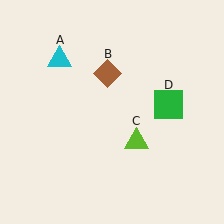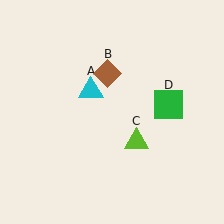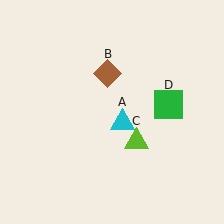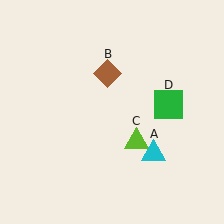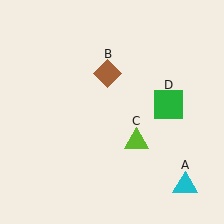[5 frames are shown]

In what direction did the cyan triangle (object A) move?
The cyan triangle (object A) moved down and to the right.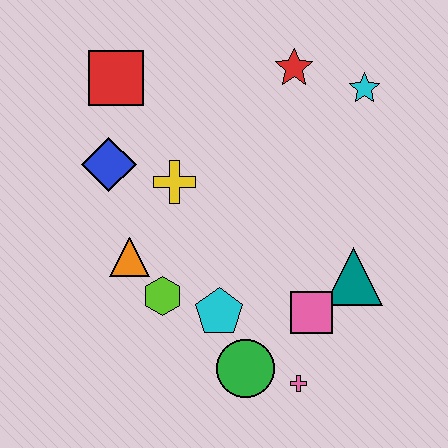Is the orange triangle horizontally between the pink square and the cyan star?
No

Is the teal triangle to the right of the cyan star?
No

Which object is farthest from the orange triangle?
The cyan star is farthest from the orange triangle.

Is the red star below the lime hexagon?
No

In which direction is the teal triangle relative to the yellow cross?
The teal triangle is to the right of the yellow cross.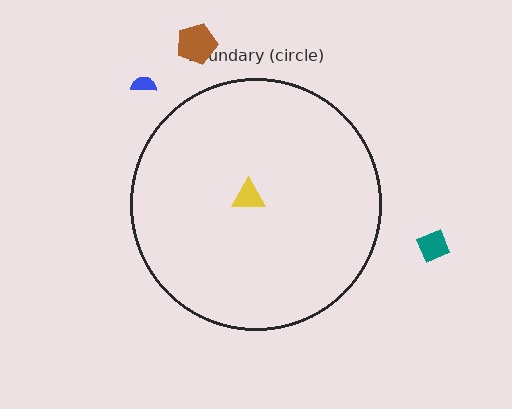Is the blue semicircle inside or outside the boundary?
Outside.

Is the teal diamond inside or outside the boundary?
Outside.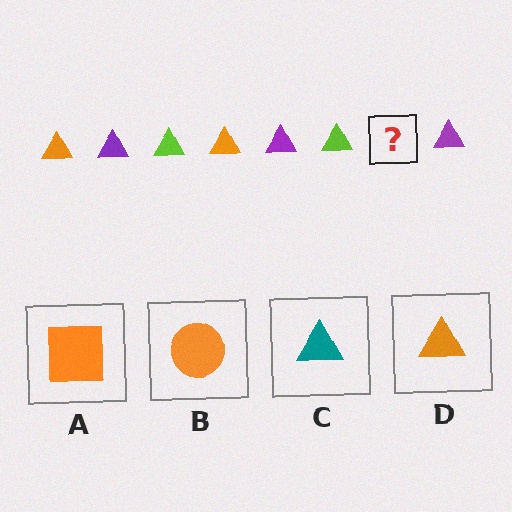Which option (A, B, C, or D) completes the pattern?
D.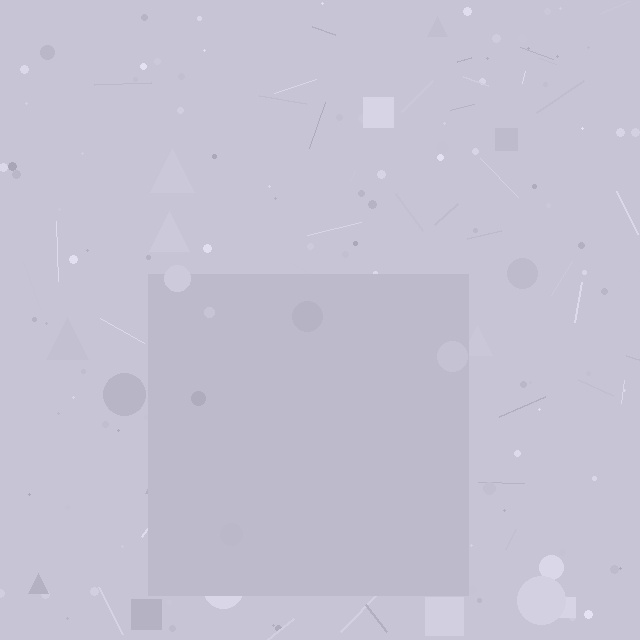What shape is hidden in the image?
A square is hidden in the image.